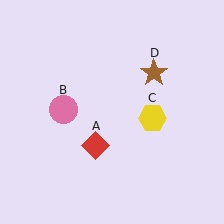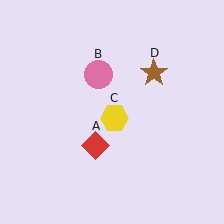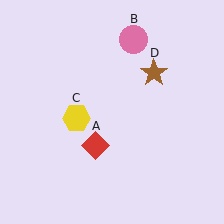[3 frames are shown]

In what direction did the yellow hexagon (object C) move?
The yellow hexagon (object C) moved left.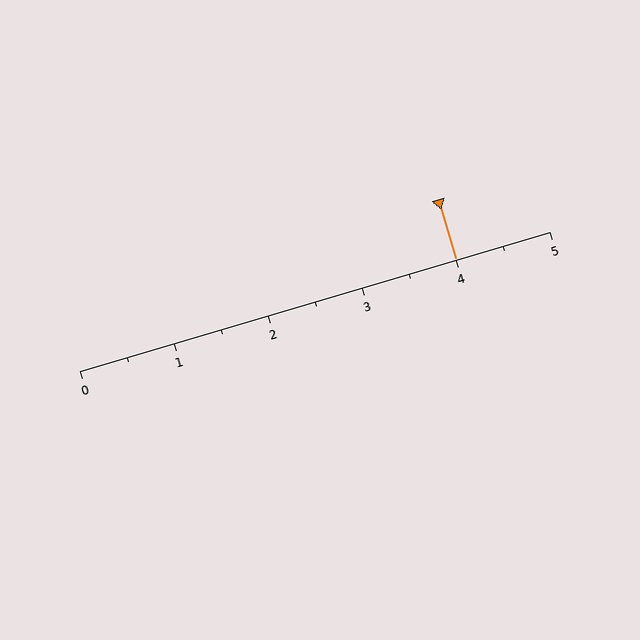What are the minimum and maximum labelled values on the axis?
The axis runs from 0 to 5.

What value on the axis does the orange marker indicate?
The marker indicates approximately 4.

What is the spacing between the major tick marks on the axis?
The major ticks are spaced 1 apart.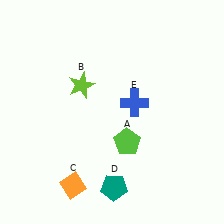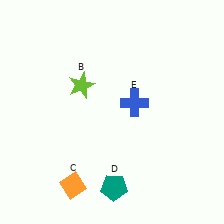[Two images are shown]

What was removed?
The lime pentagon (A) was removed in Image 2.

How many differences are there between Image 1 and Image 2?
There is 1 difference between the two images.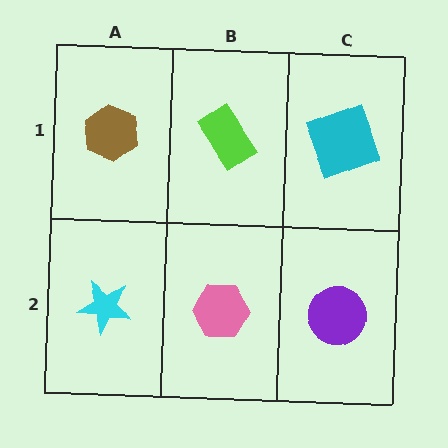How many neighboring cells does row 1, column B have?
3.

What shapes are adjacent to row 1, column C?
A purple circle (row 2, column C), a lime rectangle (row 1, column B).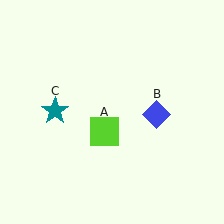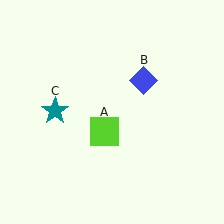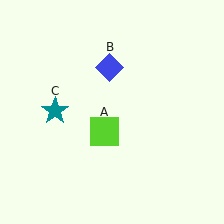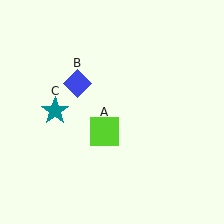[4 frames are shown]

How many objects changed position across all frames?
1 object changed position: blue diamond (object B).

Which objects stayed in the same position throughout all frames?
Lime square (object A) and teal star (object C) remained stationary.